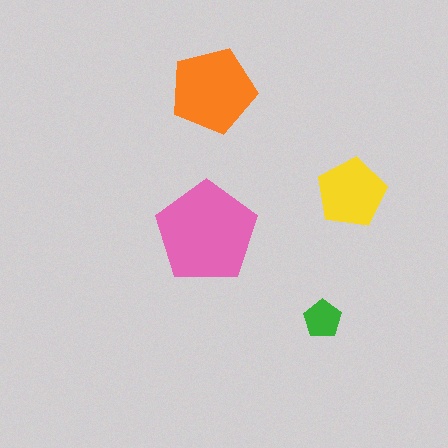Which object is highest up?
The orange pentagon is topmost.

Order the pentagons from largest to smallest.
the pink one, the orange one, the yellow one, the green one.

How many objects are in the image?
There are 4 objects in the image.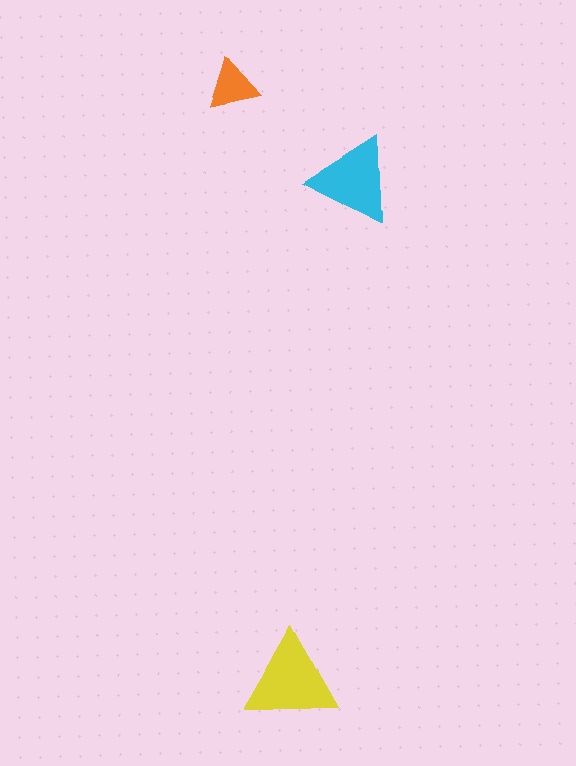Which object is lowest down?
The yellow triangle is bottommost.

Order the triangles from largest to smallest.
the yellow one, the cyan one, the orange one.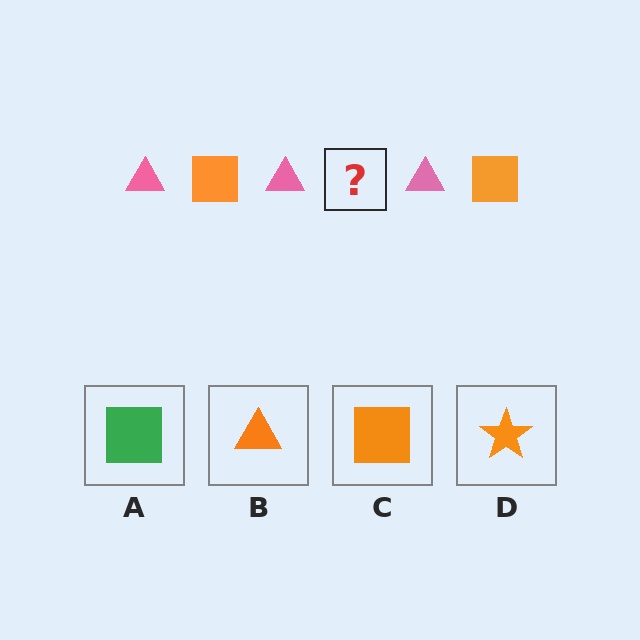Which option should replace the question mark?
Option C.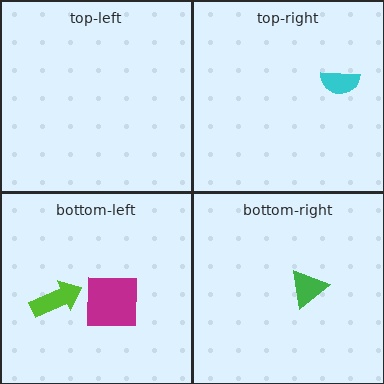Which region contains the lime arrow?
The bottom-left region.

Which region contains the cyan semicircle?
The top-right region.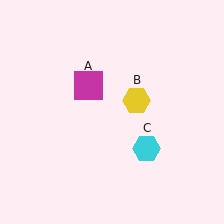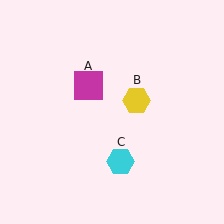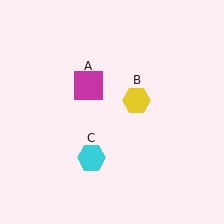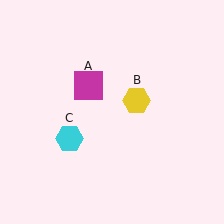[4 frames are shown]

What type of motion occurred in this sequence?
The cyan hexagon (object C) rotated clockwise around the center of the scene.